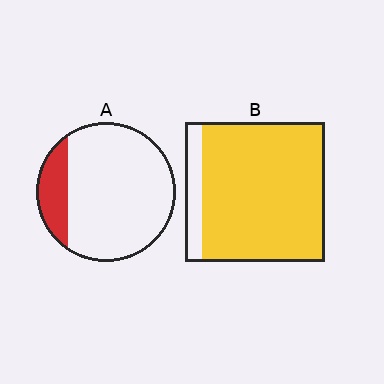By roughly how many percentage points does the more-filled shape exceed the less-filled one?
By roughly 70 percentage points (B over A).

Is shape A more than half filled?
No.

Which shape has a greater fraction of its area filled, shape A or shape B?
Shape B.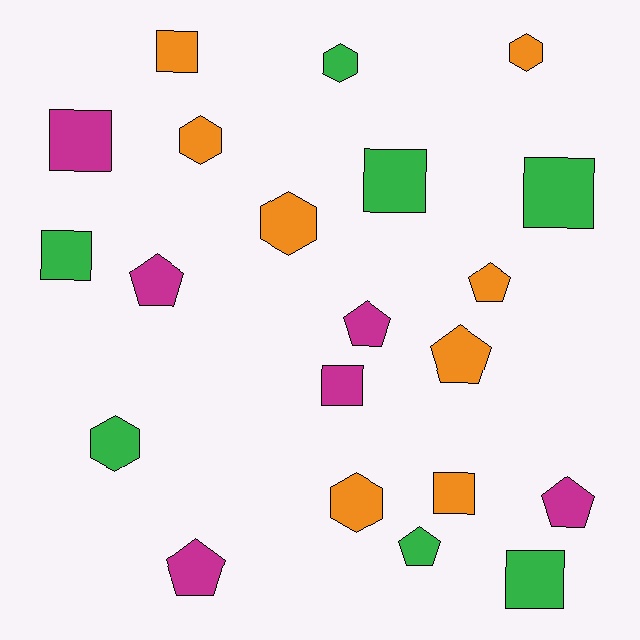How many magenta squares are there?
There are 2 magenta squares.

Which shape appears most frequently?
Square, with 8 objects.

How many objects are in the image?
There are 21 objects.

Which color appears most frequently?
Orange, with 8 objects.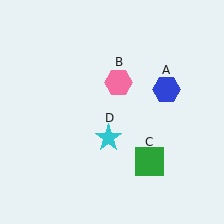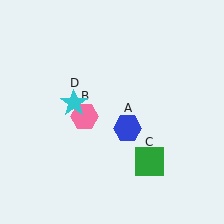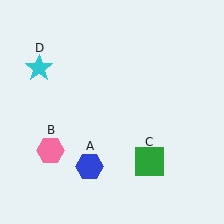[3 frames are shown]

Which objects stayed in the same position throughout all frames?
Green square (object C) remained stationary.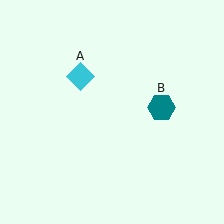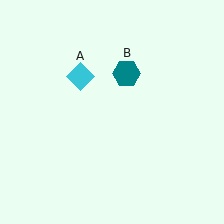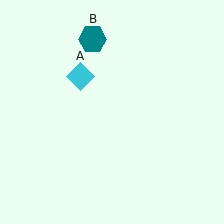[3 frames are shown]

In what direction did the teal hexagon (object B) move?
The teal hexagon (object B) moved up and to the left.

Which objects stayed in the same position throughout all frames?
Cyan diamond (object A) remained stationary.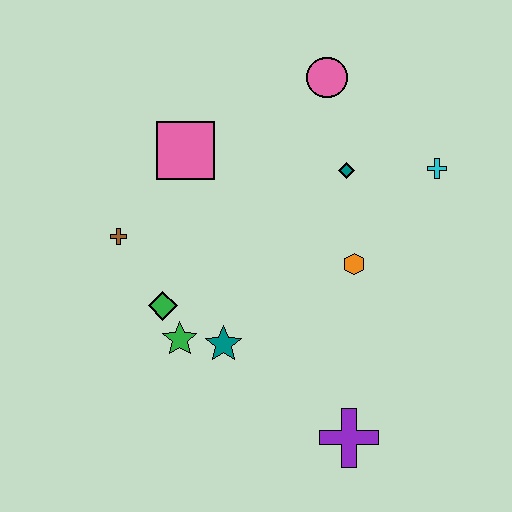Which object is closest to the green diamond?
The green star is closest to the green diamond.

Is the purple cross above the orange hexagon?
No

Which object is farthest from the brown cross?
The cyan cross is farthest from the brown cross.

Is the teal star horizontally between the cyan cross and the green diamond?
Yes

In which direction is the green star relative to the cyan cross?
The green star is to the left of the cyan cross.